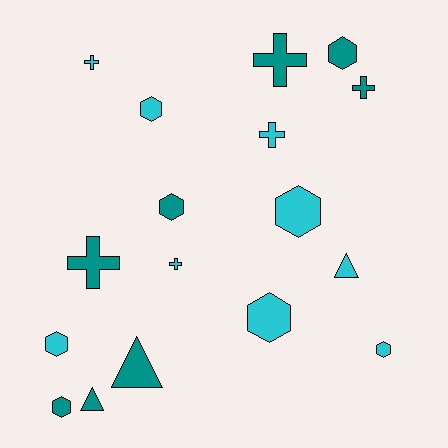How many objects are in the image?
There are 17 objects.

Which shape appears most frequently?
Hexagon, with 8 objects.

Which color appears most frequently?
Cyan, with 9 objects.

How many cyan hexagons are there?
There are 5 cyan hexagons.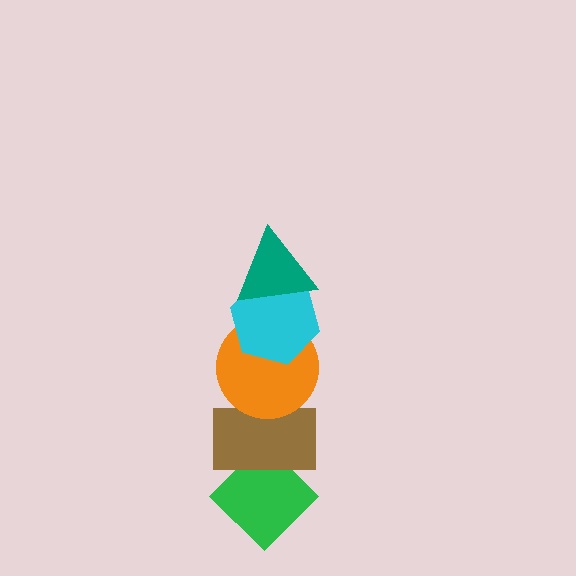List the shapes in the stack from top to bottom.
From top to bottom: the teal triangle, the cyan hexagon, the orange circle, the brown rectangle, the green diamond.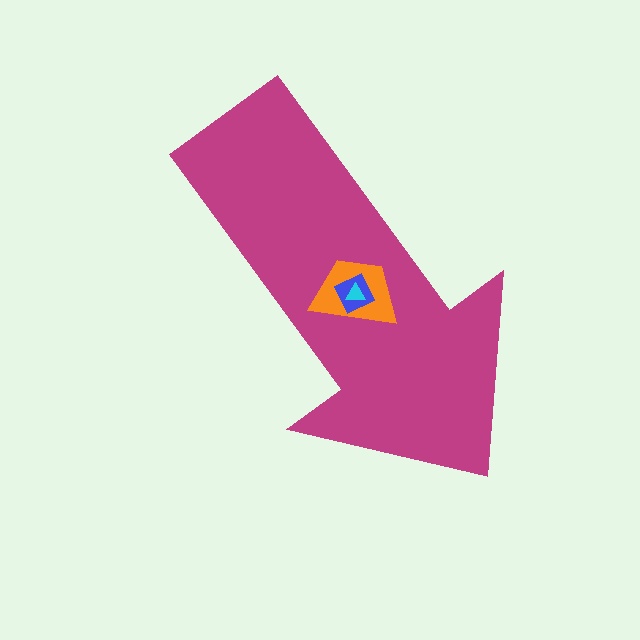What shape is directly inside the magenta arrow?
The orange trapezoid.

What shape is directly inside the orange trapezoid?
The blue diamond.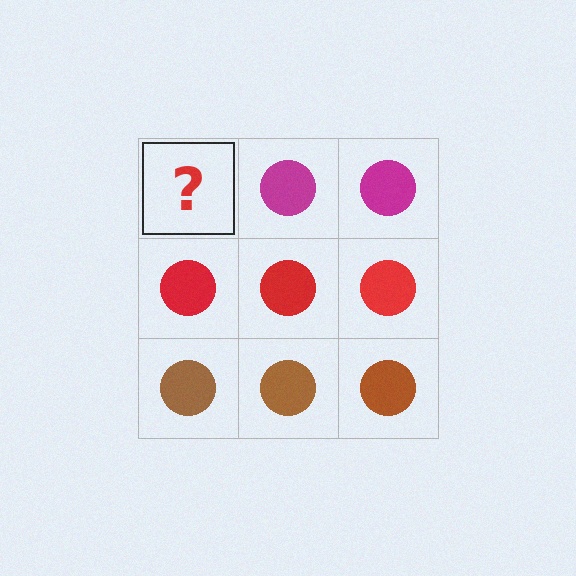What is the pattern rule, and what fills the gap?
The rule is that each row has a consistent color. The gap should be filled with a magenta circle.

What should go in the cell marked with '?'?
The missing cell should contain a magenta circle.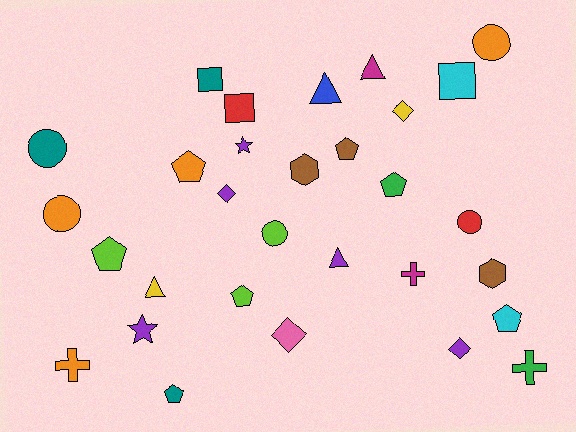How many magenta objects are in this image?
There are 2 magenta objects.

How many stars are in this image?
There are 2 stars.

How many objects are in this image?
There are 30 objects.